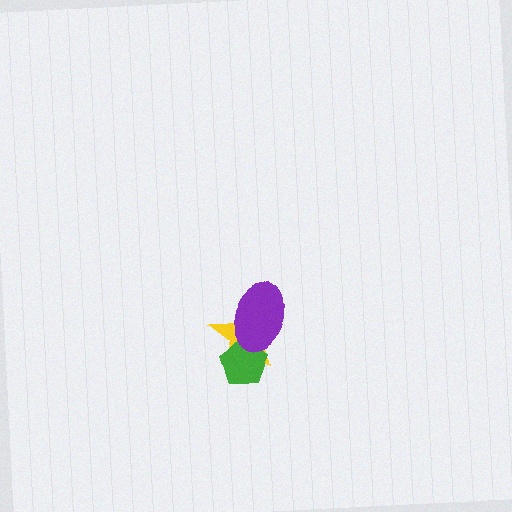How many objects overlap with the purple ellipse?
2 objects overlap with the purple ellipse.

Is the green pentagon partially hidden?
Yes, it is partially covered by another shape.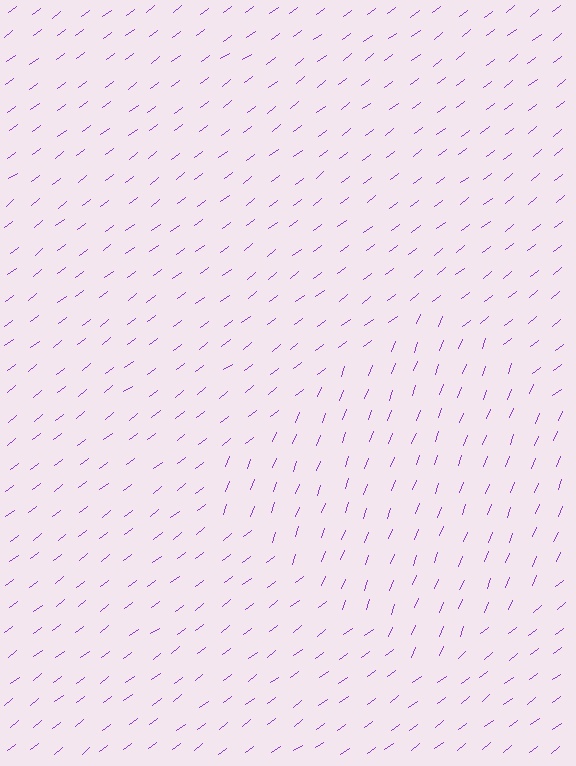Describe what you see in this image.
The image is filled with small purple line segments. A diamond region in the image has lines oriented differently from the surrounding lines, creating a visible texture boundary.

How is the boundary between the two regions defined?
The boundary is defined purely by a change in line orientation (approximately 31 degrees difference). All lines are the same color and thickness.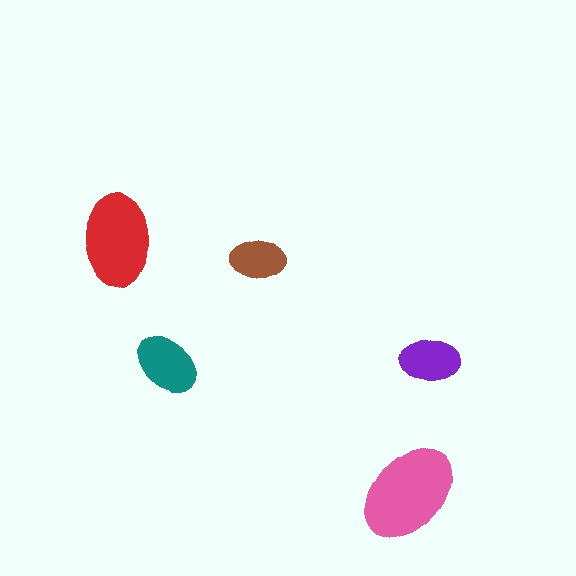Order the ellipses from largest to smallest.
the pink one, the red one, the teal one, the purple one, the brown one.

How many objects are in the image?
There are 5 objects in the image.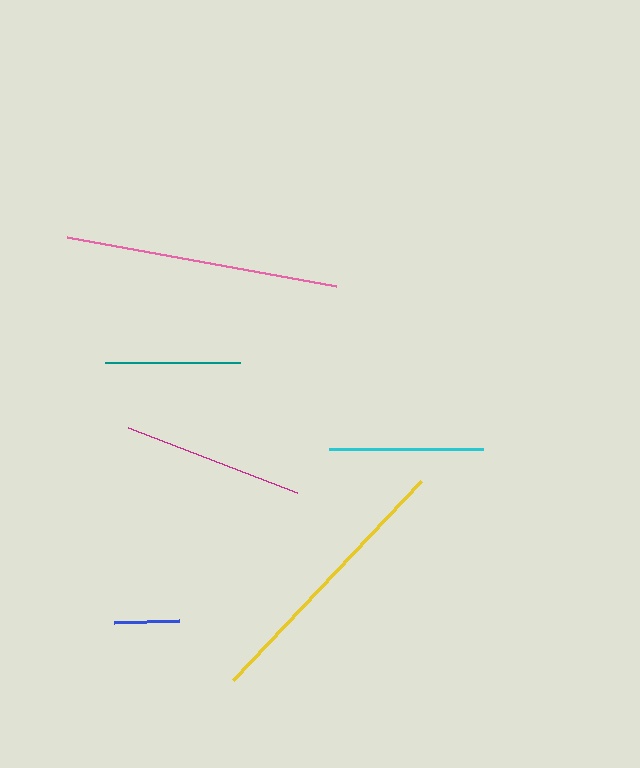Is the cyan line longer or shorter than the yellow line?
The yellow line is longer than the cyan line.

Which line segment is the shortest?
The blue line is the shortest at approximately 65 pixels.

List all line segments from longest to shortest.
From longest to shortest: pink, yellow, magenta, cyan, teal, blue.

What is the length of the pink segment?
The pink segment is approximately 274 pixels long.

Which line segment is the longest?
The pink line is the longest at approximately 274 pixels.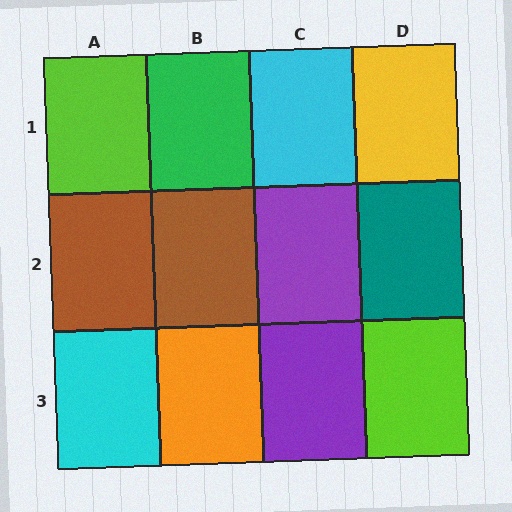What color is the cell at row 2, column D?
Teal.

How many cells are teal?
1 cell is teal.